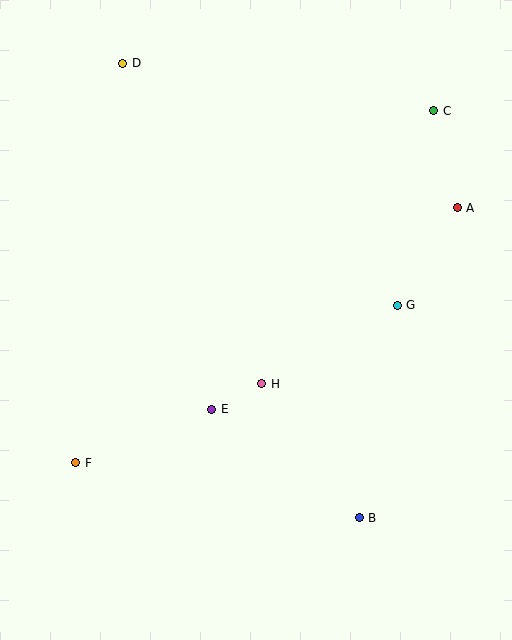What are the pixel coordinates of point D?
Point D is at (123, 63).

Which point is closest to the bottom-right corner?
Point B is closest to the bottom-right corner.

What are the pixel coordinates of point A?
Point A is at (457, 208).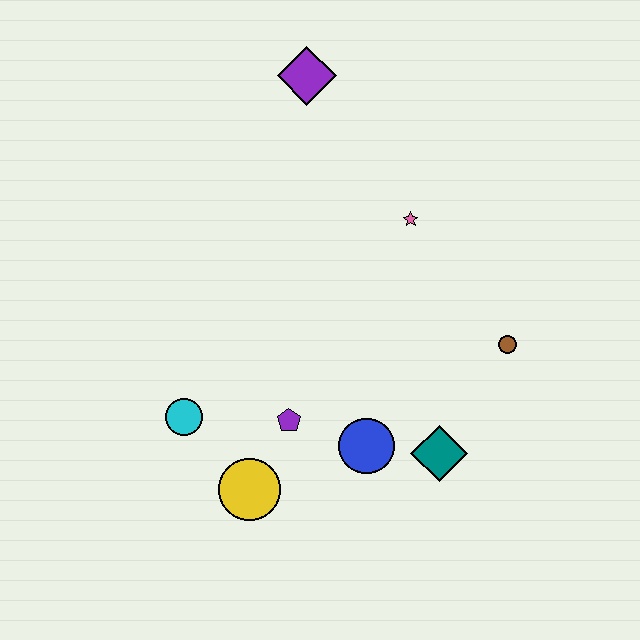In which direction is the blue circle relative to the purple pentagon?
The blue circle is to the right of the purple pentagon.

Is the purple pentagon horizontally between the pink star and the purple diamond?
No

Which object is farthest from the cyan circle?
The purple diamond is farthest from the cyan circle.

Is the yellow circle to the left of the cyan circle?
No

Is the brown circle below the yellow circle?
No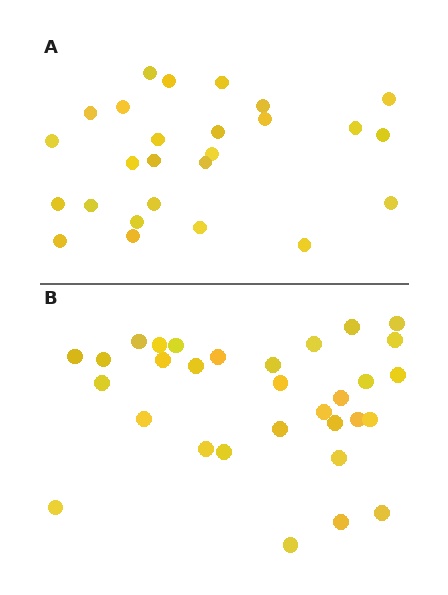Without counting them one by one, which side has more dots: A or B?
Region B (the bottom region) has more dots.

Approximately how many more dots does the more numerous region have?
Region B has about 5 more dots than region A.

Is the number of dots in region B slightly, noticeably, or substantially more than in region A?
Region B has only slightly more — the two regions are fairly close. The ratio is roughly 1.2 to 1.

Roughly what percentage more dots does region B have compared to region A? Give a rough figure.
About 20% more.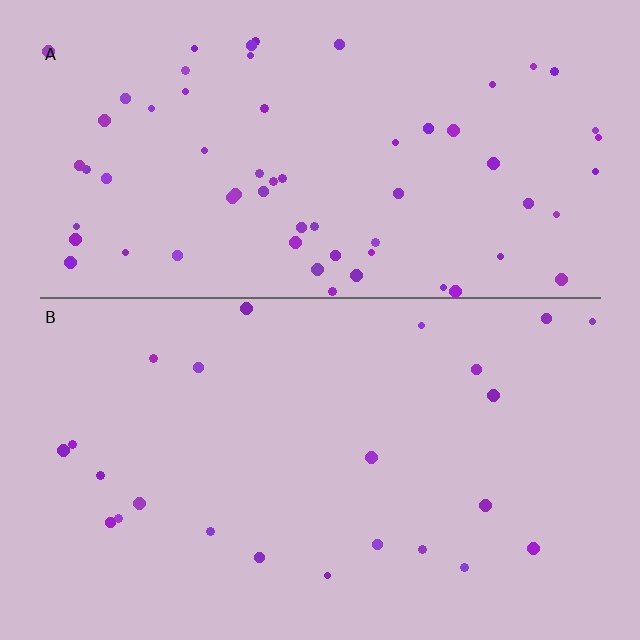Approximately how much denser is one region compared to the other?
Approximately 2.7× — region A over region B.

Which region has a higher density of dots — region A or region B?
A (the top).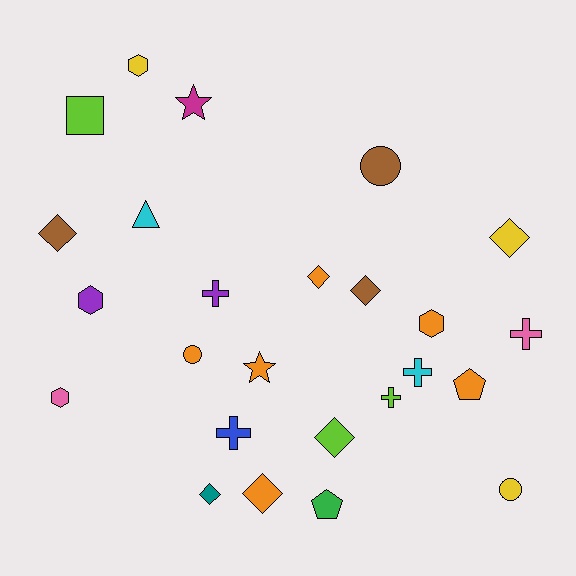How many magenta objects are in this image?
There is 1 magenta object.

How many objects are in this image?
There are 25 objects.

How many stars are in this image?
There are 2 stars.